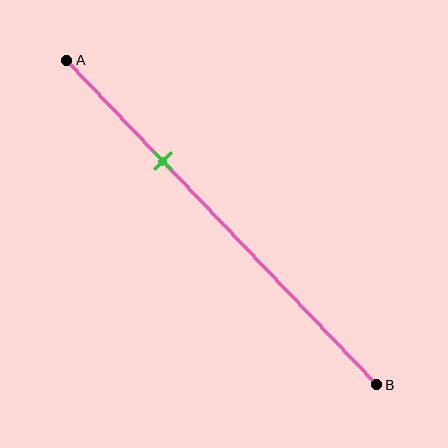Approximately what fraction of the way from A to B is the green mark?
The green mark is approximately 30% of the way from A to B.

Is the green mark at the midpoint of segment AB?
No, the mark is at about 30% from A, not at the 50% midpoint.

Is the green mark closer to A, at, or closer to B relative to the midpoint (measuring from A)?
The green mark is closer to point A than the midpoint of segment AB.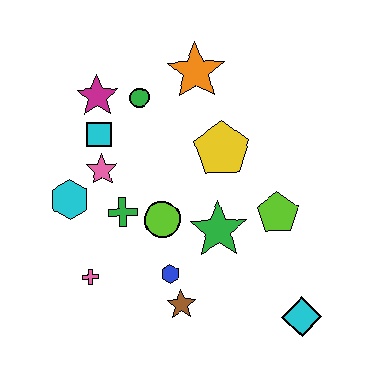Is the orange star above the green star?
Yes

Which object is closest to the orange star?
The green circle is closest to the orange star.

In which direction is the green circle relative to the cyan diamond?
The green circle is above the cyan diamond.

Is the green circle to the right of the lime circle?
No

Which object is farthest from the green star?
The magenta star is farthest from the green star.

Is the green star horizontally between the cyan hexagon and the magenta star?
No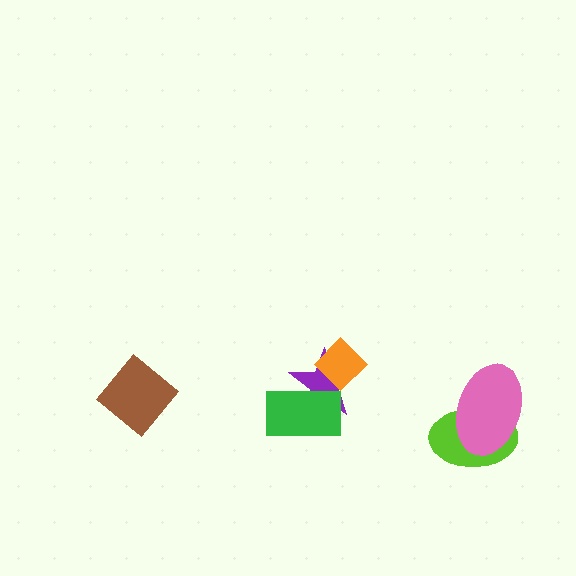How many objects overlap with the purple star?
2 objects overlap with the purple star.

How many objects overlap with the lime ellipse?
1 object overlaps with the lime ellipse.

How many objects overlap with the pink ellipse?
1 object overlaps with the pink ellipse.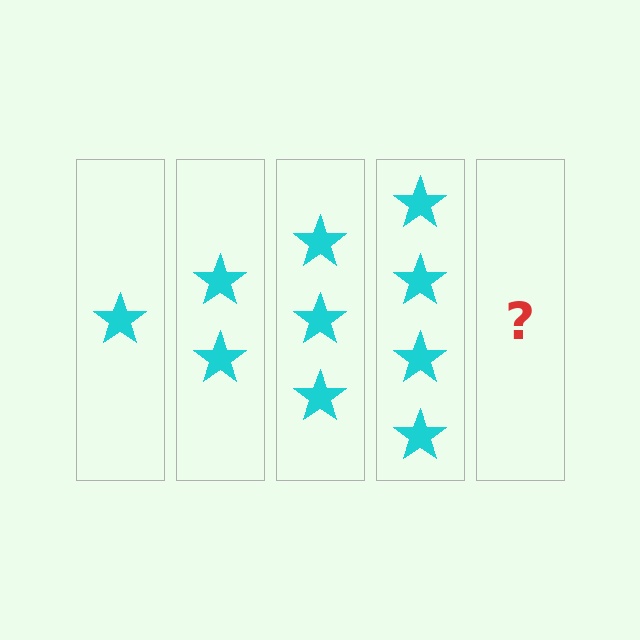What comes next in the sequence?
The next element should be 5 stars.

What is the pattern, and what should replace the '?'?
The pattern is that each step adds one more star. The '?' should be 5 stars.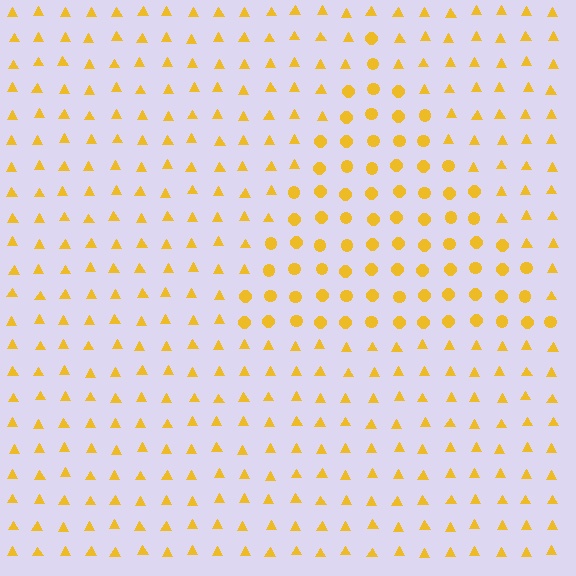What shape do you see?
I see a triangle.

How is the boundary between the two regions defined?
The boundary is defined by a change in element shape: circles inside vs. triangles outside. All elements share the same color and spacing.